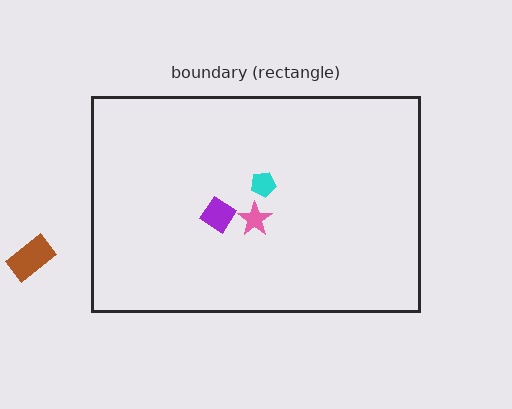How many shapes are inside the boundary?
3 inside, 1 outside.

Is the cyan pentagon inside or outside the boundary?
Inside.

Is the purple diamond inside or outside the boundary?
Inside.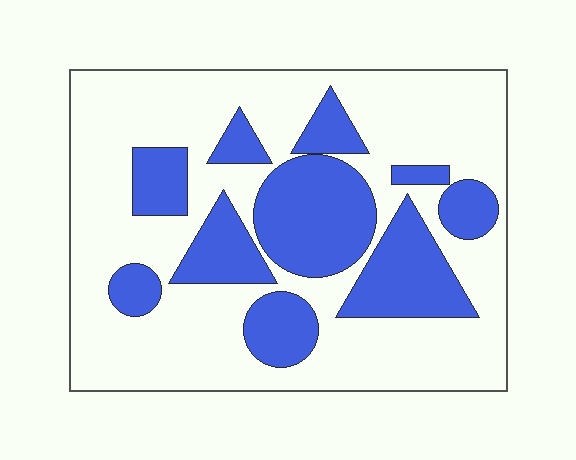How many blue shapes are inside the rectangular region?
10.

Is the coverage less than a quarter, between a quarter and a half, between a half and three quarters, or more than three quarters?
Between a quarter and a half.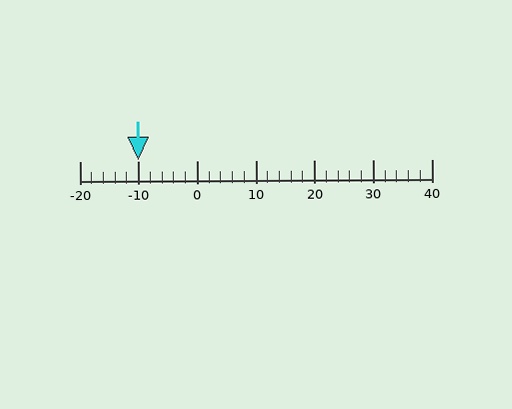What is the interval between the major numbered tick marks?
The major tick marks are spaced 10 units apart.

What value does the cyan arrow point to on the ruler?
The cyan arrow points to approximately -10.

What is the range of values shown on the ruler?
The ruler shows values from -20 to 40.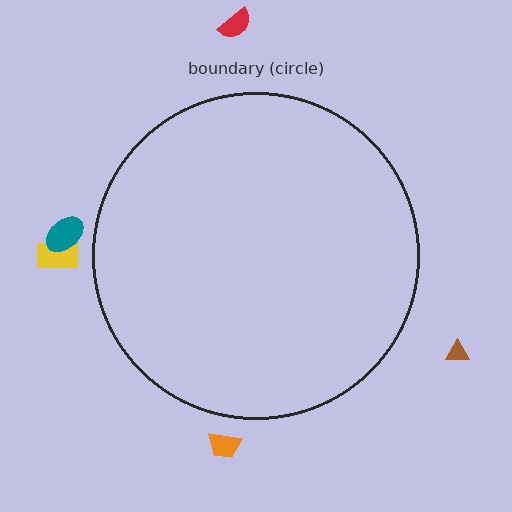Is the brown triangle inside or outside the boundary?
Outside.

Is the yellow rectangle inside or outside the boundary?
Outside.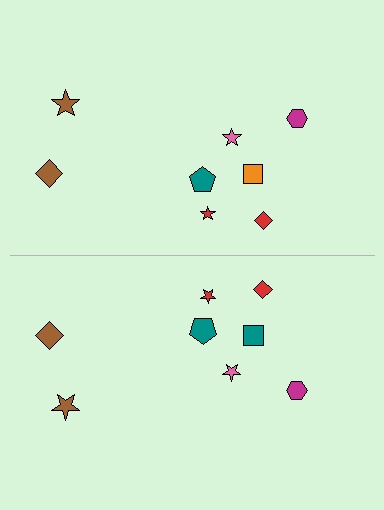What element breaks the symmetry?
The teal square on the bottom side breaks the symmetry — its mirror counterpart is orange.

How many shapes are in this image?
There are 16 shapes in this image.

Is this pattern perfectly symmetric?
No, the pattern is not perfectly symmetric. The teal square on the bottom side breaks the symmetry — its mirror counterpart is orange.